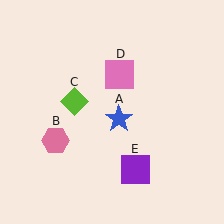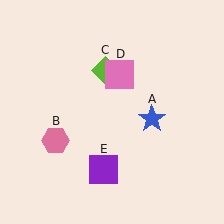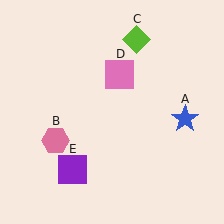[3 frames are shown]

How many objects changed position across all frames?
3 objects changed position: blue star (object A), lime diamond (object C), purple square (object E).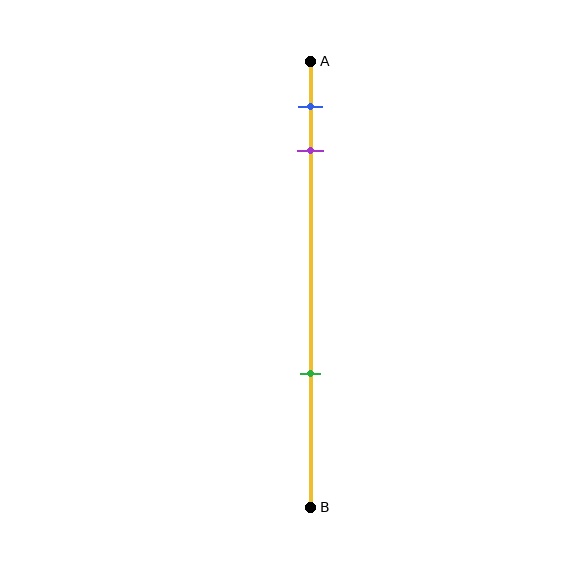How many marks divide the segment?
There are 3 marks dividing the segment.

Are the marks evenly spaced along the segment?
No, the marks are not evenly spaced.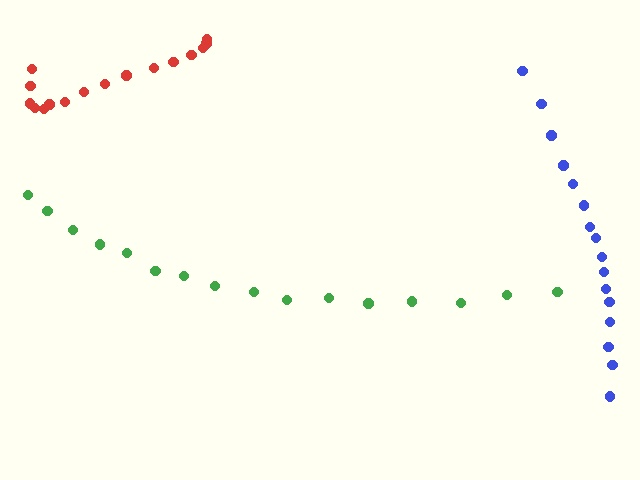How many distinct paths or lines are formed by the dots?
There are 3 distinct paths.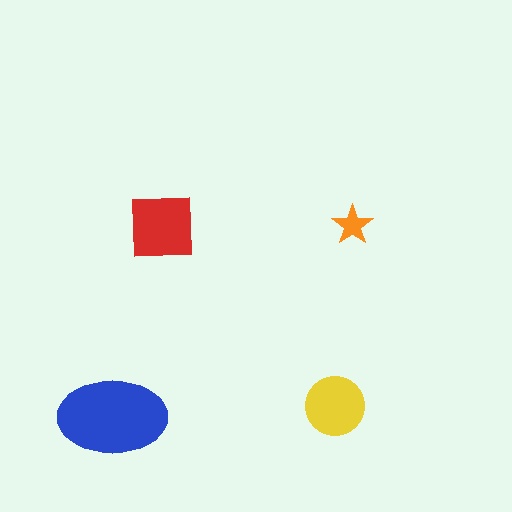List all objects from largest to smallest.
The blue ellipse, the red square, the yellow circle, the orange star.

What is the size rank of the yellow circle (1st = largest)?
3rd.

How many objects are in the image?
There are 4 objects in the image.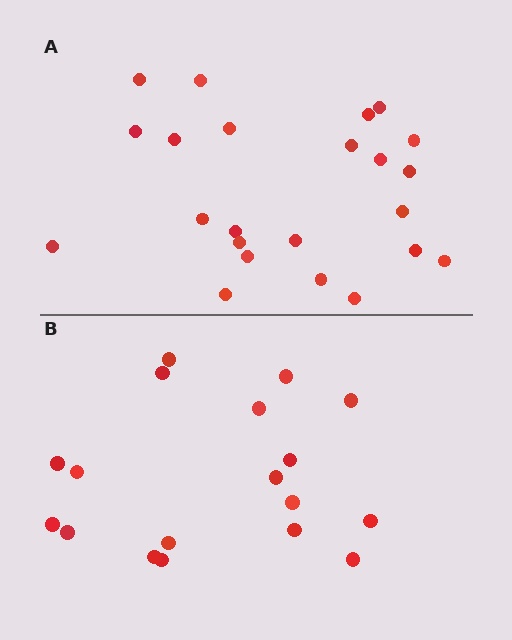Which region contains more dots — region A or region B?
Region A (the top region) has more dots.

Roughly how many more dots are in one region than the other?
Region A has about 5 more dots than region B.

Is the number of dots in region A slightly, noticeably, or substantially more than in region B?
Region A has noticeably more, but not dramatically so. The ratio is roughly 1.3 to 1.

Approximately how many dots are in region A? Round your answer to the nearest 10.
About 20 dots. (The exact count is 23, which rounds to 20.)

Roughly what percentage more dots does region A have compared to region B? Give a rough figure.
About 30% more.